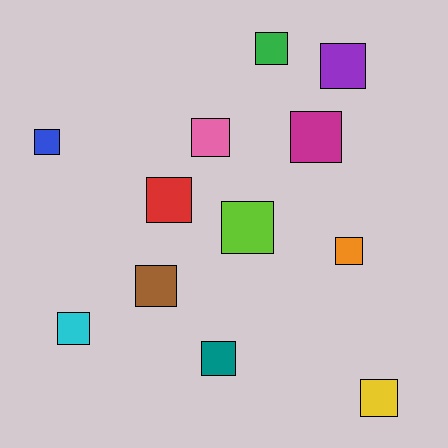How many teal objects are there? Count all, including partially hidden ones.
There is 1 teal object.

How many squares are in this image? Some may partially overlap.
There are 12 squares.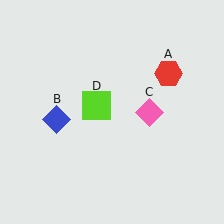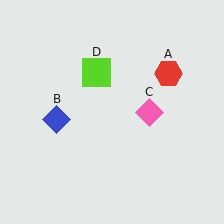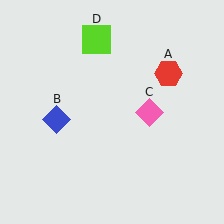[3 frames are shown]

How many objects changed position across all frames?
1 object changed position: lime square (object D).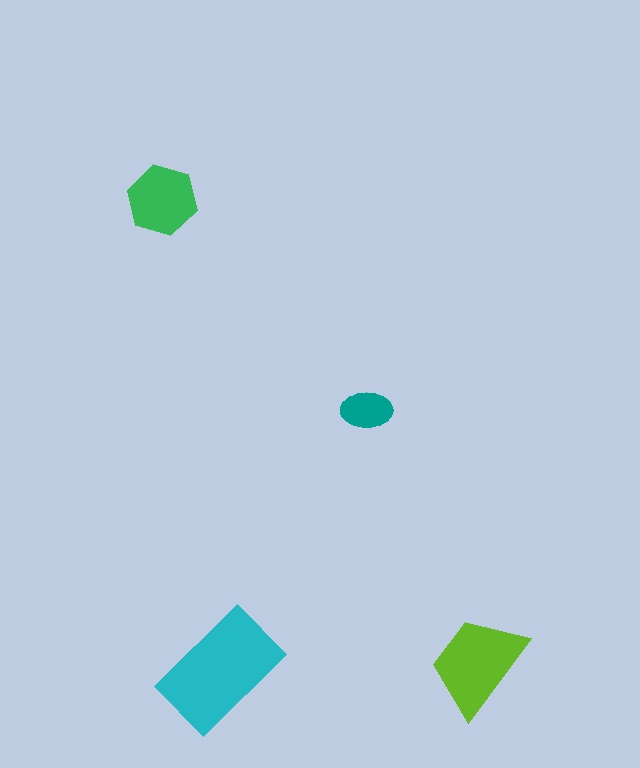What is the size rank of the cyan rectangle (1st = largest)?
1st.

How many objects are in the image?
There are 4 objects in the image.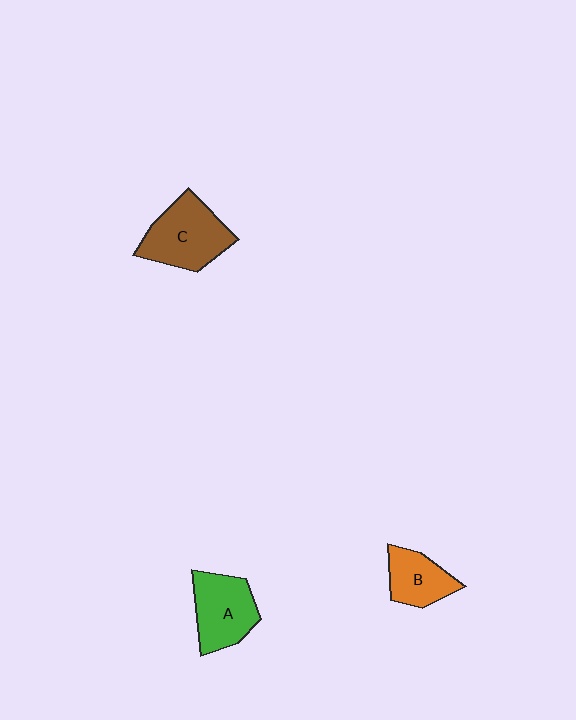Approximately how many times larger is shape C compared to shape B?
Approximately 1.6 times.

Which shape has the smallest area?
Shape B (orange).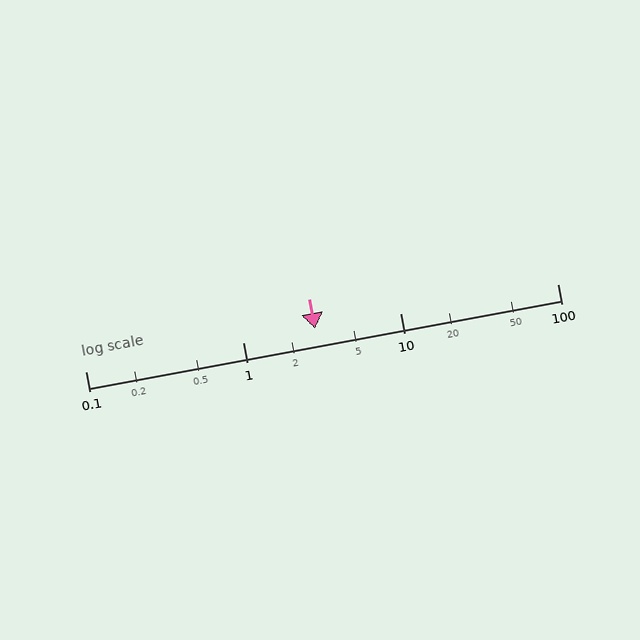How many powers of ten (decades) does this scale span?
The scale spans 3 decades, from 0.1 to 100.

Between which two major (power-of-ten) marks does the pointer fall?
The pointer is between 1 and 10.